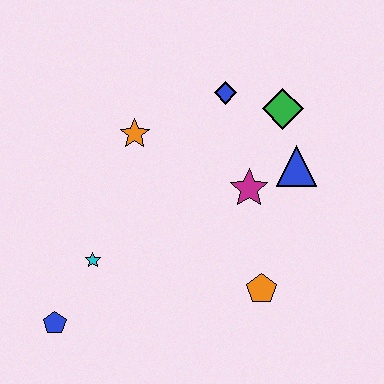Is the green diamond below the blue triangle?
No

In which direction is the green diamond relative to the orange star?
The green diamond is to the right of the orange star.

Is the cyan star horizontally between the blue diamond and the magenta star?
No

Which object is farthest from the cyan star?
The green diamond is farthest from the cyan star.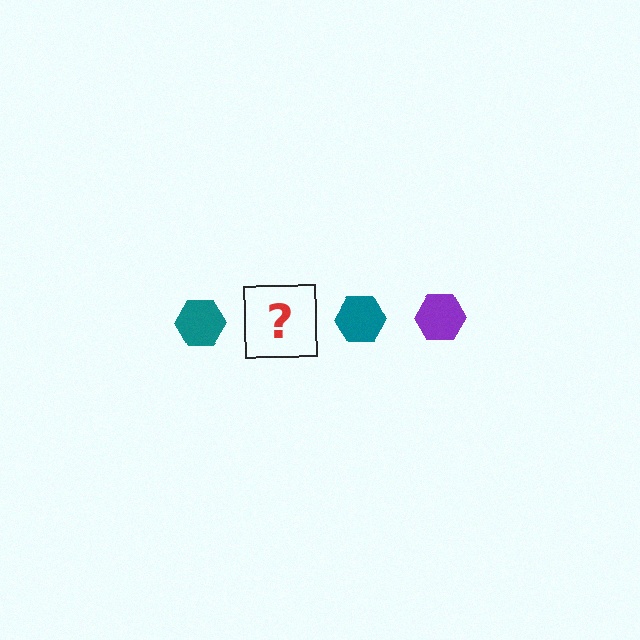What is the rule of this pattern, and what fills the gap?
The rule is that the pattern cycles through teal, purple hexagons. The gap should be filled with a purple hexagon.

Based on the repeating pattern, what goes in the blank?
The blank should be a purple hexagon.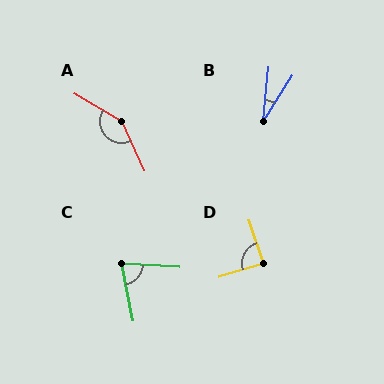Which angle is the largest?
A, at approximately 146 degrees.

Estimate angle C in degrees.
Approximately 75 degrees.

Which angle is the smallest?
B, at approximately 27 degrees.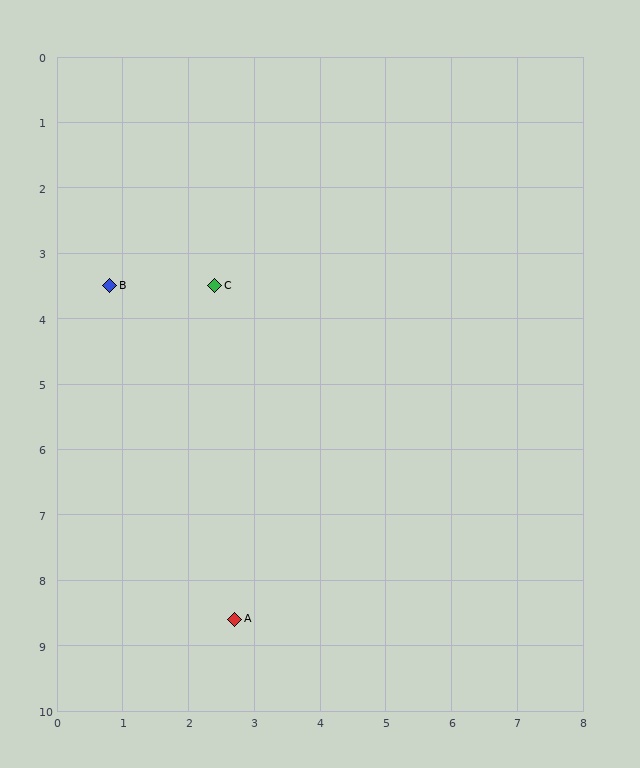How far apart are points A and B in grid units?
Points A and B are about 5.4 grid units apart.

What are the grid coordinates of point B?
Point B is at approximately (0.8, 3.5).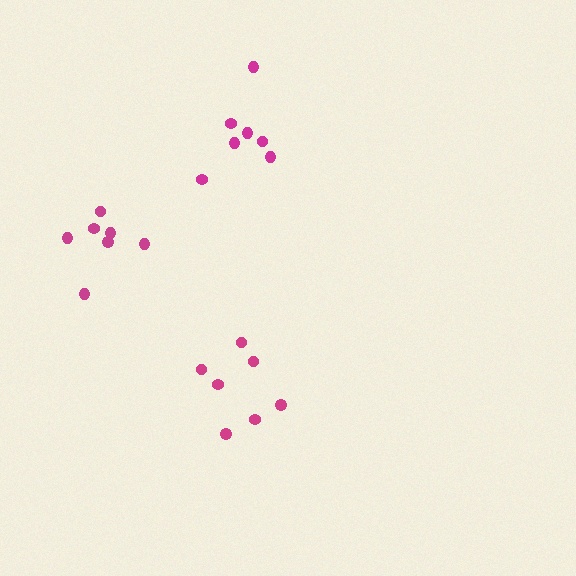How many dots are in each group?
Group 1: 7 dots, Group 2: 7 dots, Group 3: 7 dots (21 total).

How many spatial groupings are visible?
There are 3 spatial groupings.